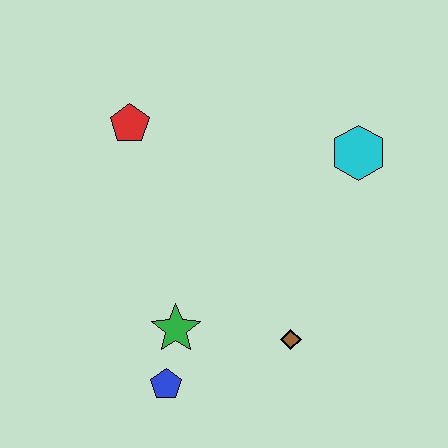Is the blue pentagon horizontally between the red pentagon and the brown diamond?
Yes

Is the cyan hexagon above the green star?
Yes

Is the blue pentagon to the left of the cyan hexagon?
Yes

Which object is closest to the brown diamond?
The green star is closest to the brown diamond.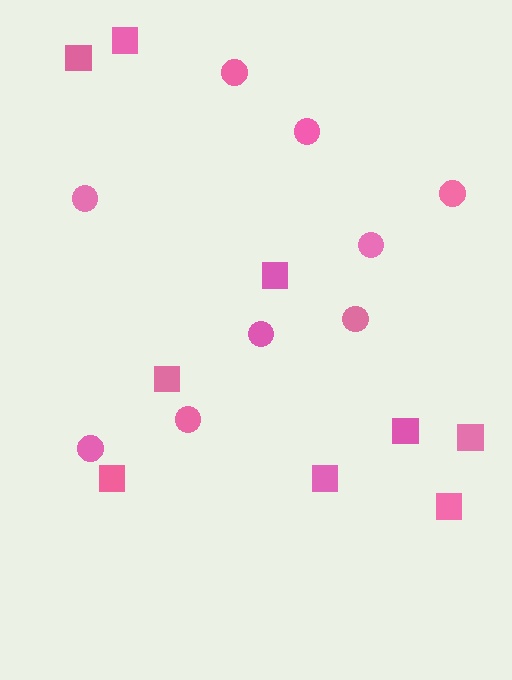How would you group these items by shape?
There are 2 groups: one group of circles (9) and one group of squares (9).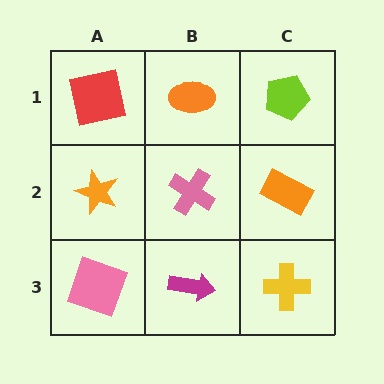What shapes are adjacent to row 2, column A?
A red square (row 1, column A), a pink square (row 3, column A), a pink cross (row 2, column B).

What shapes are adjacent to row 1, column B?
A pink cross (row 2, column B), a red square (row 1, column A), a lime pentagon (row 1, column C).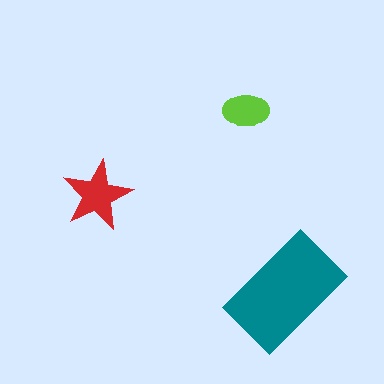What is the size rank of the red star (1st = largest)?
2nd.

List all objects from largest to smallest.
The teal rectangle, the red star, the lime ellipse.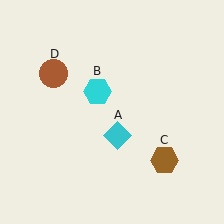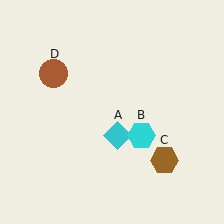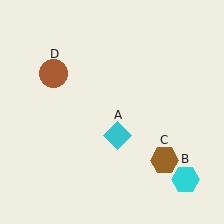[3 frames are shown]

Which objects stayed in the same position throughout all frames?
Cyan diamond (object A) and brown hexagon (object C) and brown circle (object D) remained stationary.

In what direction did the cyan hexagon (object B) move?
The cyan hexagon (object B) moved down and to the right.